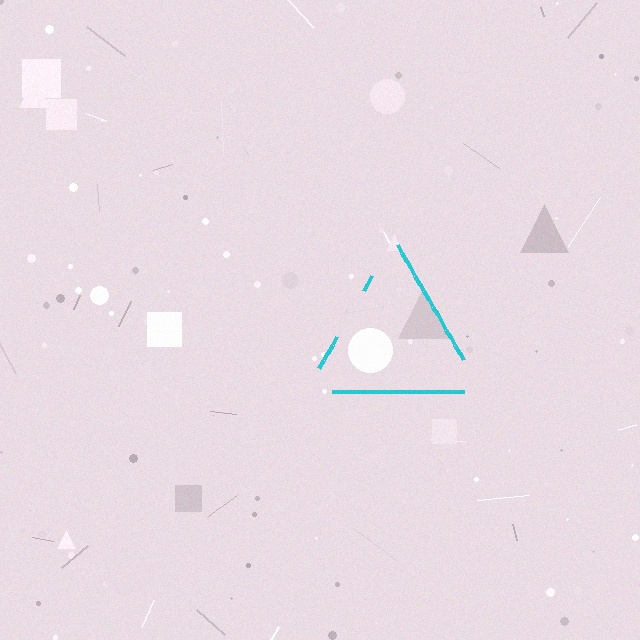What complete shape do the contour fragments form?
The contour fragments form a triangle.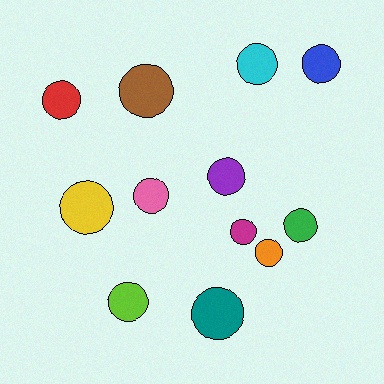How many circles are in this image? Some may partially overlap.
There are 12 circles.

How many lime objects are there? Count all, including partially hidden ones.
There is 1 lime object.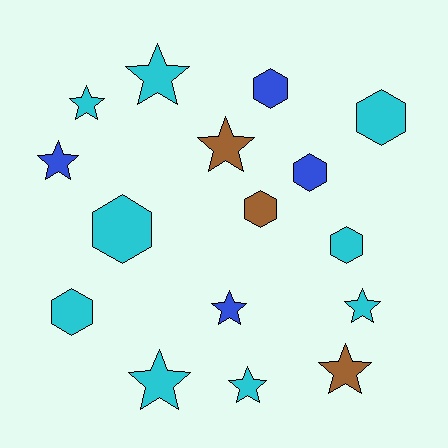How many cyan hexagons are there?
There are 4 cyan hexagons.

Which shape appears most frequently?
Star, with 9 objects.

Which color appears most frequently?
Cyan, with 9 objects.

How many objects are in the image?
There are 16 objects.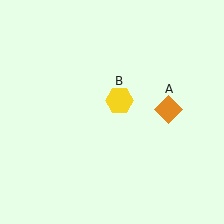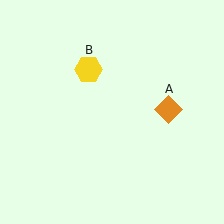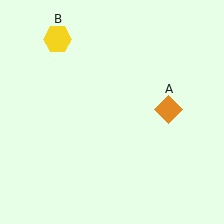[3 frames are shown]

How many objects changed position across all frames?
1 object changed position: yellow hexagon (object B).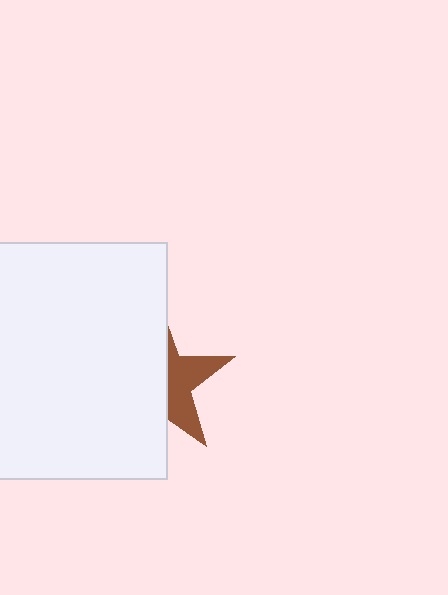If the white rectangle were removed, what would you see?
You would see the complete brown star.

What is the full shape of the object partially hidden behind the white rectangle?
The partially hidden object is a brown star.